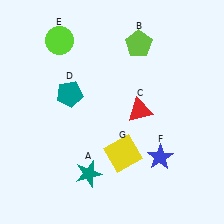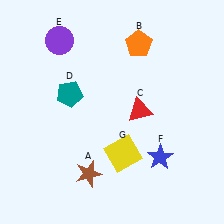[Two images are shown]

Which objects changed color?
A changed from teal to brown. B changed from lime to orange. E changed from lime to purple.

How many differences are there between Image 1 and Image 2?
There are 3 differences between the two images.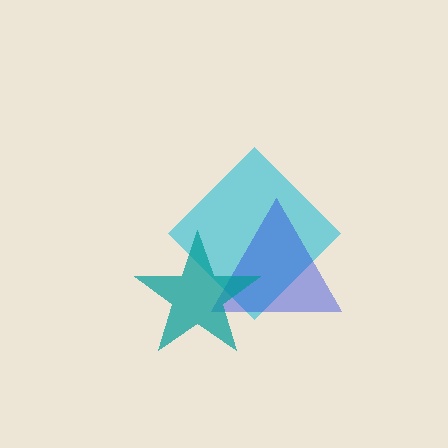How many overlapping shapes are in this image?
There are 3 overlapping shapes in the image.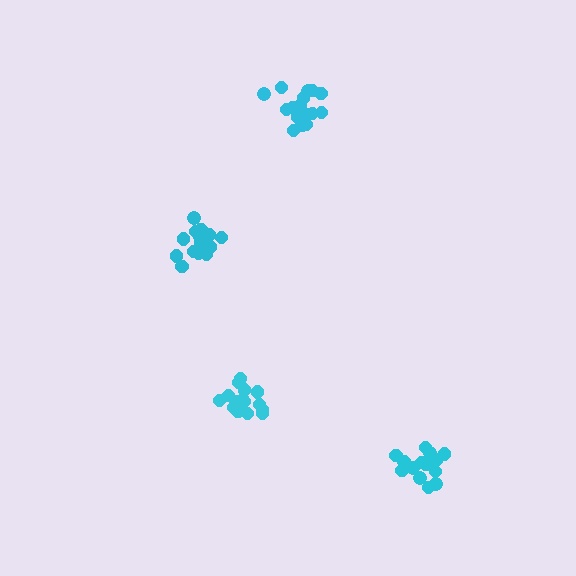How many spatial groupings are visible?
There are 4 spatial groupings.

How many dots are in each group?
Group 1: 19 dots, Group 2: 17 dots, Group 3: 17 dots, Group 4: 15 dots (68 total).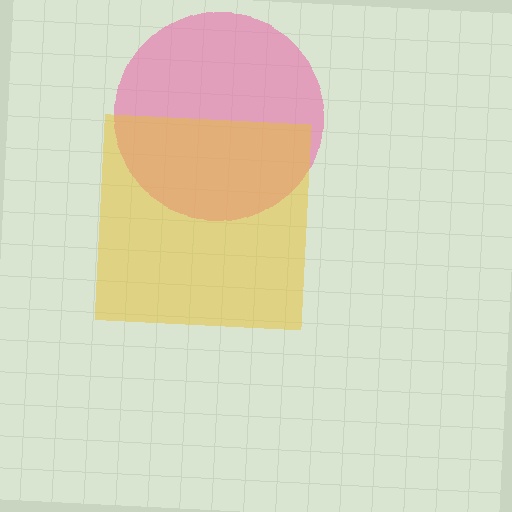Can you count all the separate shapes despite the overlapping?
Yes, there are 2 separate shapes.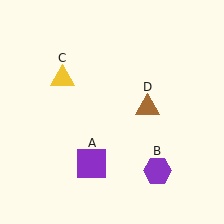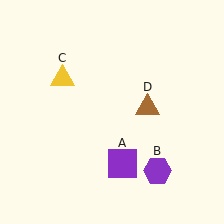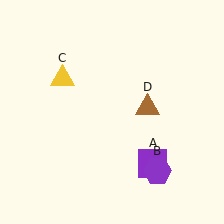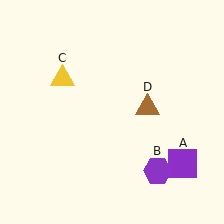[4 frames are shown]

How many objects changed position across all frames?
1 object changed position: purple square (object A).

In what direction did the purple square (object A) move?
The purple square (object A) moved right.